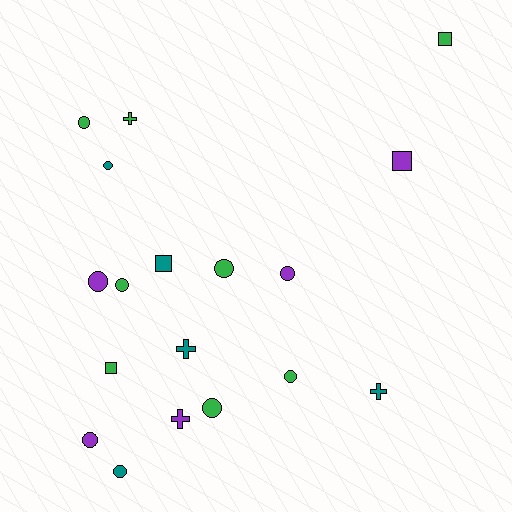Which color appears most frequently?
Green, with 8 objects.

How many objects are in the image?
There are 18 objects.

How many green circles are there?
There are 5 green circles.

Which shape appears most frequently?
Circle, with 10 objects.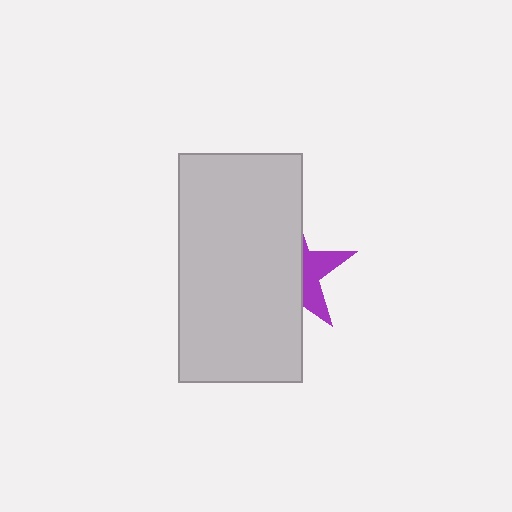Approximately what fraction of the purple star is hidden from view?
Roughly 66% of the purple star is hidden behind the light gray rectangle.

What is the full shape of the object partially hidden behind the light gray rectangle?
The partially hidden object is a purple star.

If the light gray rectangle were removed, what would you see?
You would see the complete purple star.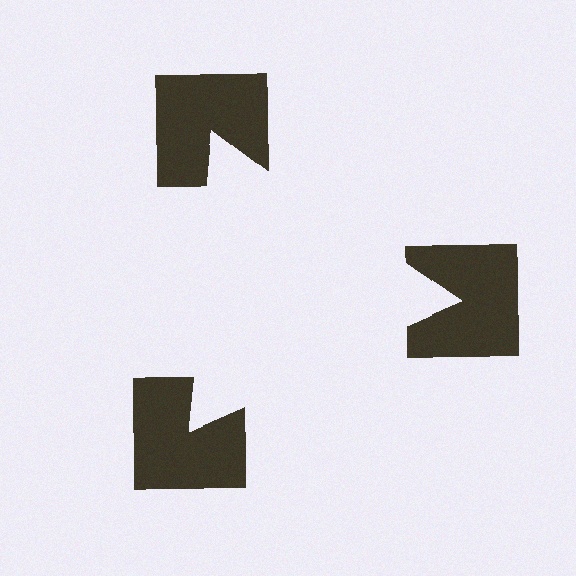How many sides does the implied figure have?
3 sides.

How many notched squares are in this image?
There are 3 — one at each vertex of the illusory triangle.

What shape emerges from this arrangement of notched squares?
An illusory triangle — its edges are inferred from the aligned wedge cuts in the notched squares, not physically drawn.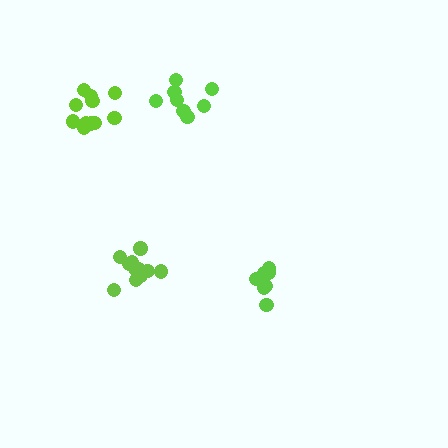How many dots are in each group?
Group 1: 8 dots, Group 2: 8 dots, Group 3: 11 dots, Group 4: 11 dots (38 total).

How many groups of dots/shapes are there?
There are 4 groups.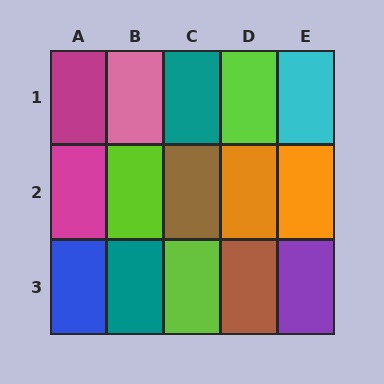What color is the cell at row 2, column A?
Magenta.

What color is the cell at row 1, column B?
Pink.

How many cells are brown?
2 cells are brown.